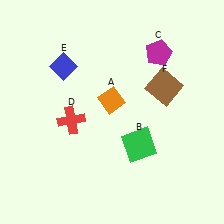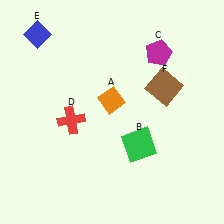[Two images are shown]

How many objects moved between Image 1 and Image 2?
1 object moved between the two images.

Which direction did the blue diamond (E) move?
The blue diamond (E) moved up.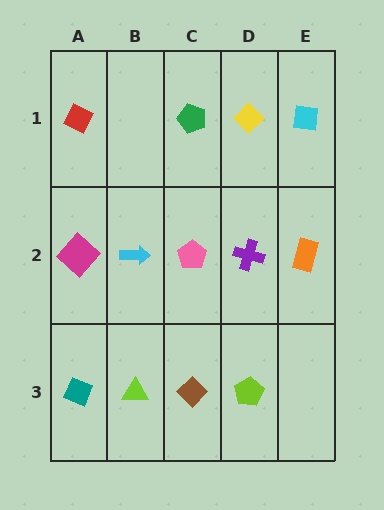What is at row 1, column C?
A green pentagon.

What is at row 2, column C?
A pink pentagon.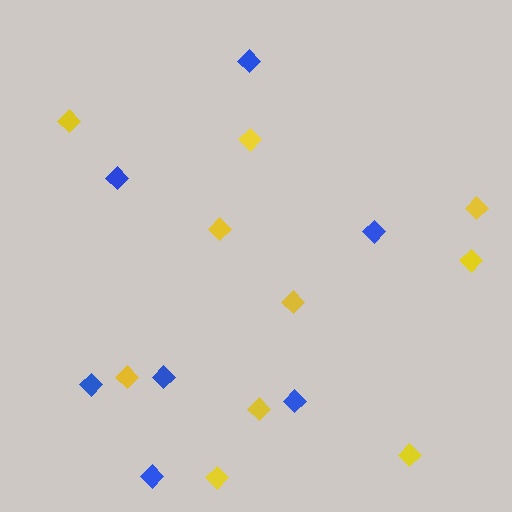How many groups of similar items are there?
There are 2 groups: one group of yellow diamonds (10) and one group of blue diamonds (7).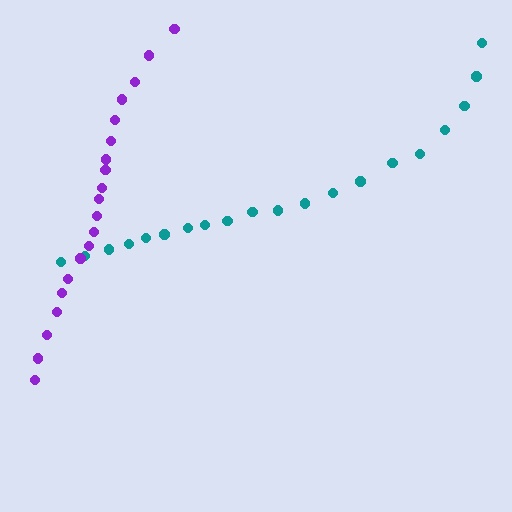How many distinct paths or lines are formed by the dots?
There are 2 distinct paths.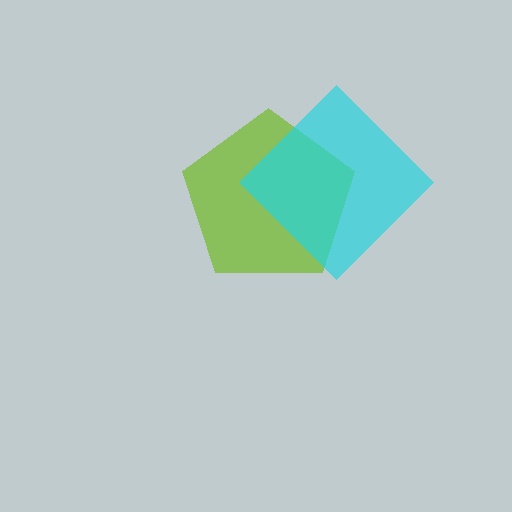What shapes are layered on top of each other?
The layered shapes are: a lime pentagon, a cyan diamond.